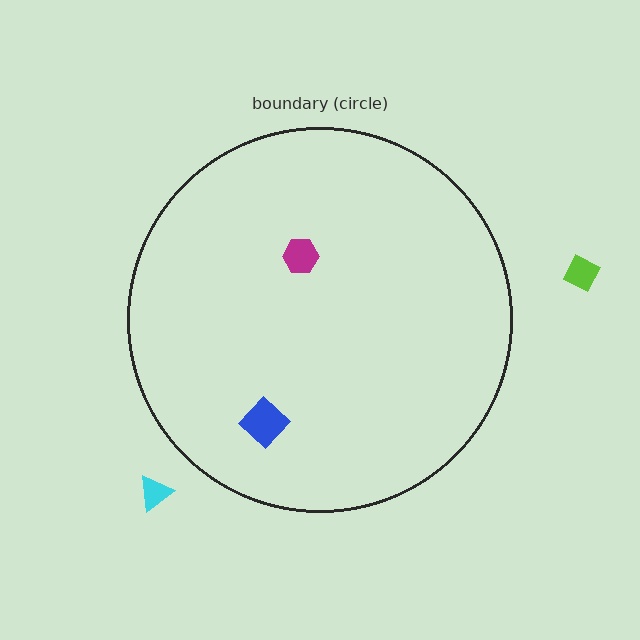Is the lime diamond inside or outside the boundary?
Outside.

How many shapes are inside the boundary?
2 inside, 2 outside.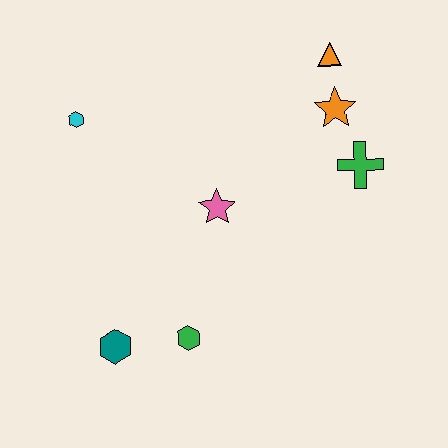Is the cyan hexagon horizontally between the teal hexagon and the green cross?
No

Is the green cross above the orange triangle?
No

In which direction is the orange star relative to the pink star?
The orange star is to the right of the pink star.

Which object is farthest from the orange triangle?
The teal hexagon is farthest from the orange triangle.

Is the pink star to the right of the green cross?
No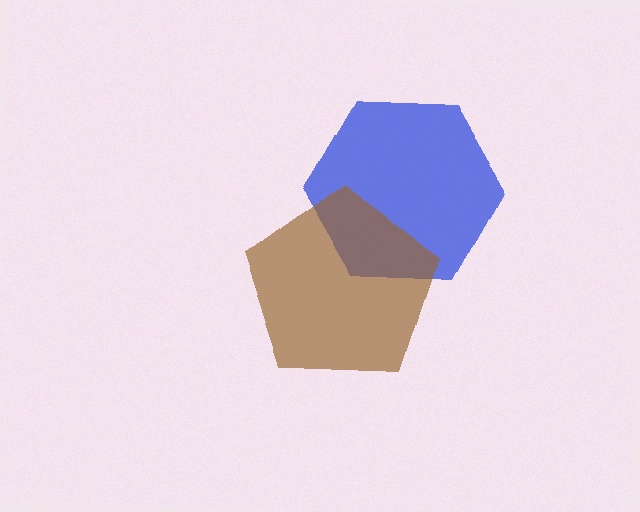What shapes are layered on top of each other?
The layered shapes are: a blue hexagon, a brown pentagon.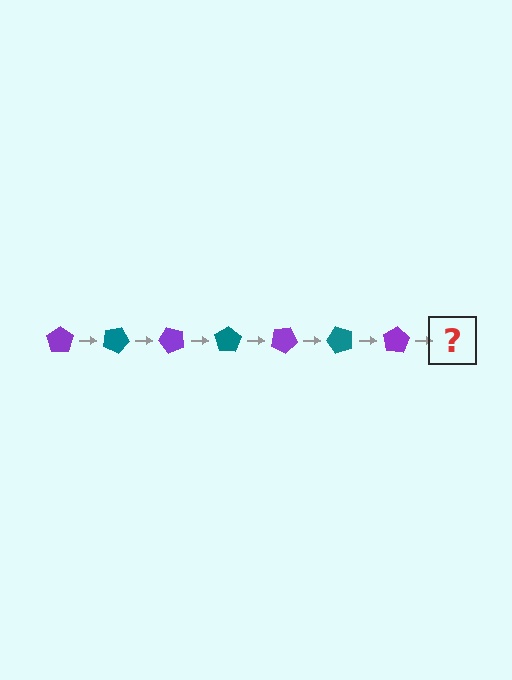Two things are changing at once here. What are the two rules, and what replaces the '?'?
The two rules are that it rotates 25 degrees each step and the color cycles through purple and teal. The '?' should be a teal pentagon, rotated 175 degrees from the start.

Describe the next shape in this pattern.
It should be a teal pentagon, rotated 175 degrees from the start.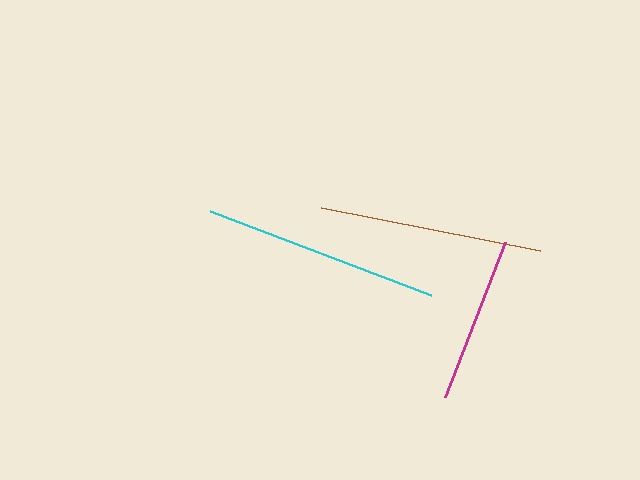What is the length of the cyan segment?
The cyan segment is approximately 236 pixels long.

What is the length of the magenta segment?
The magenta segment is approximately 166 pixels long.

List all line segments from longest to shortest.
From longest to shortest: cyan, brown, magenta.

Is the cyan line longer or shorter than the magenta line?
The cyan line is longer than the magenta line.